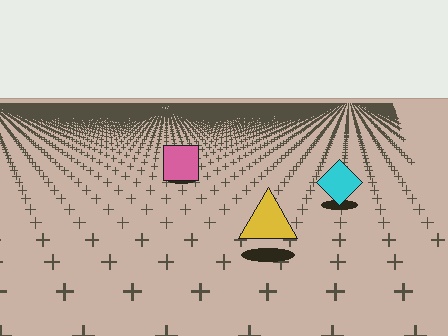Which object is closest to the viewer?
The yellow triangle is closest. The texture marks near it are larger and more spread out.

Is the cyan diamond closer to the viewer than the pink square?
Yes. The cyan diamond is closer — you can tell from the texture gradient: the ground texture is coarser near it.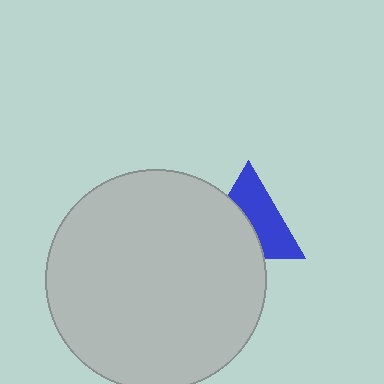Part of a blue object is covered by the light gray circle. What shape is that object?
It is a triangle.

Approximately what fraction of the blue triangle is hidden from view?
Roughly 47% of the blue triangle is hidden behind the light gray circle.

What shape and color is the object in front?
The object in front is a light gray circle.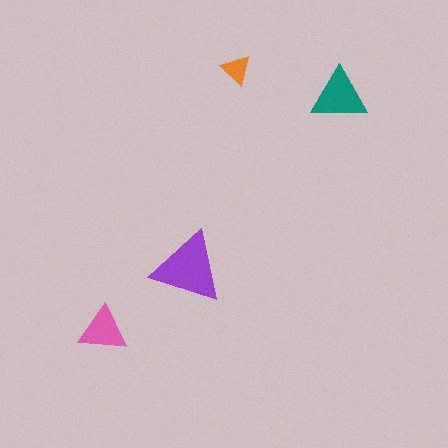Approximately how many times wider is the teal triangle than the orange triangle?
About 2 times wider.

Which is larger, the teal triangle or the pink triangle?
The teal one.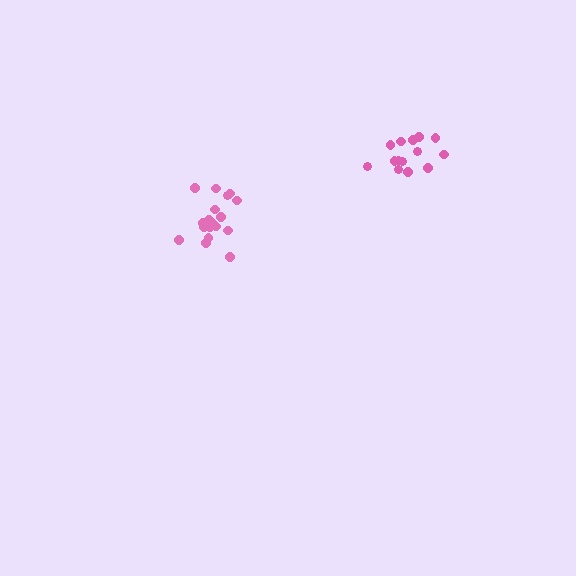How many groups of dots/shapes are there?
There are 2 groups.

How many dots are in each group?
Group 1: 18 dots, Group 2: 14 dots (32 total).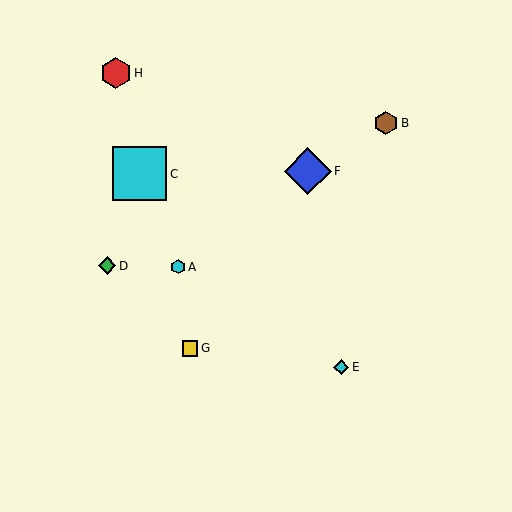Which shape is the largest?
The cyan square (labeled C) is the largest.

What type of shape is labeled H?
Shape H is a red hexagon.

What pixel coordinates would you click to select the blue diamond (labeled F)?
Click at (308, 171) to select the blue diamond F.